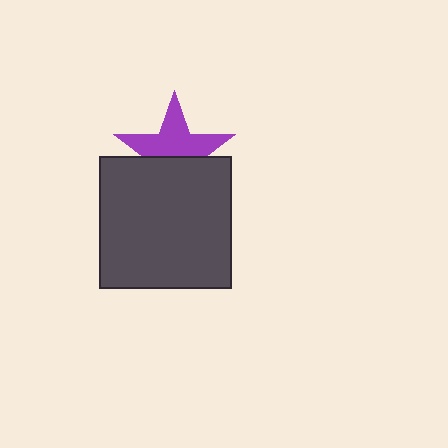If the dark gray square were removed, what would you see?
You would see the complete purple star.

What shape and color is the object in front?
The object in front is a dark gray square.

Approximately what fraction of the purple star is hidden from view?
Roughly 44% of the purple star is hidden behind the dark gray square.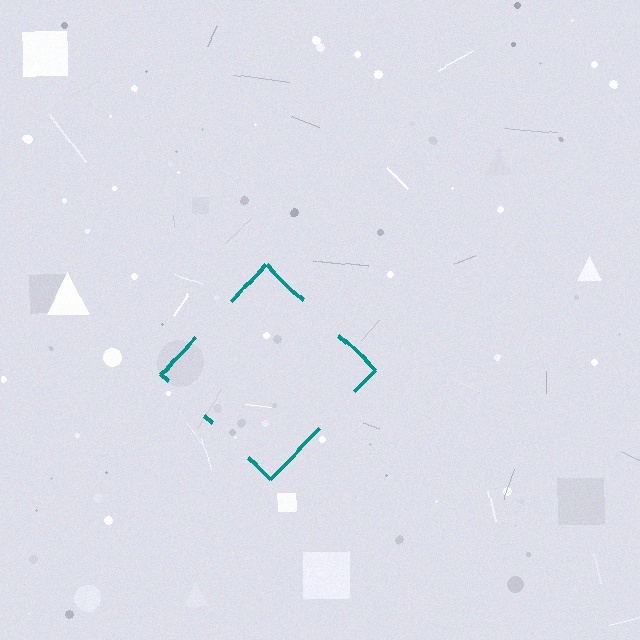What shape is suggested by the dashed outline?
The dashed outline suggests a diamond.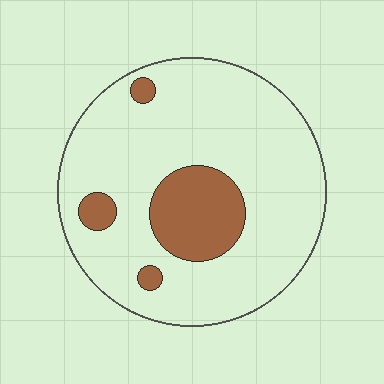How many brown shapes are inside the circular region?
4.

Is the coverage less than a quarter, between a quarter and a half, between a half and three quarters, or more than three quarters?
Less than a quarter.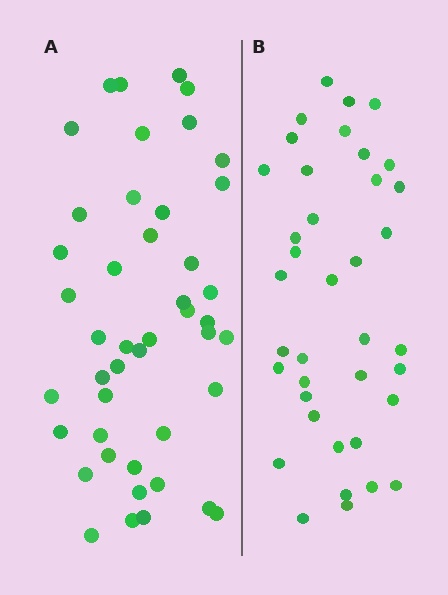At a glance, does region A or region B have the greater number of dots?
Region A (the left region) has more dots.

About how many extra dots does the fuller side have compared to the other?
Region A has roughly 8 or so more dots than region B.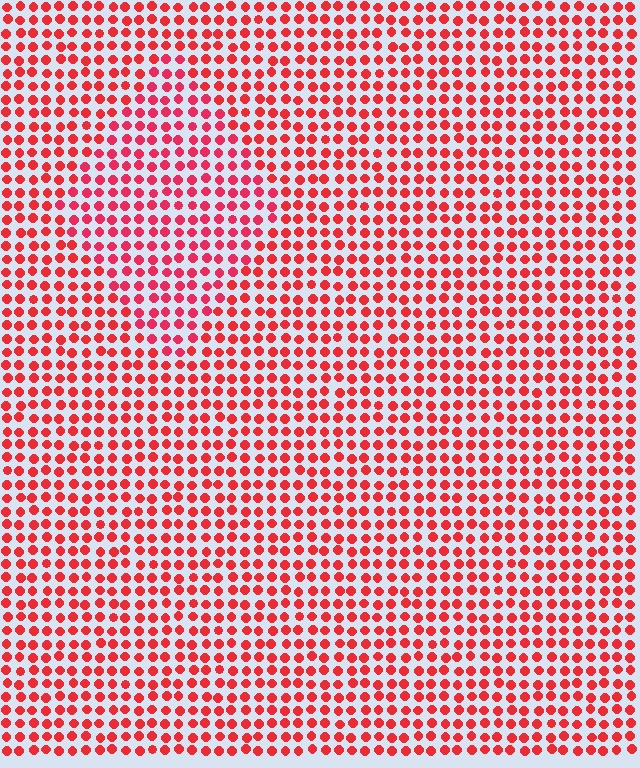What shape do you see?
I see a diamond.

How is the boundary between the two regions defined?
The boundary is defined purely by a slight shift in hue (about 14 degrees). Spacing, size, and orientation are identical on both sides.